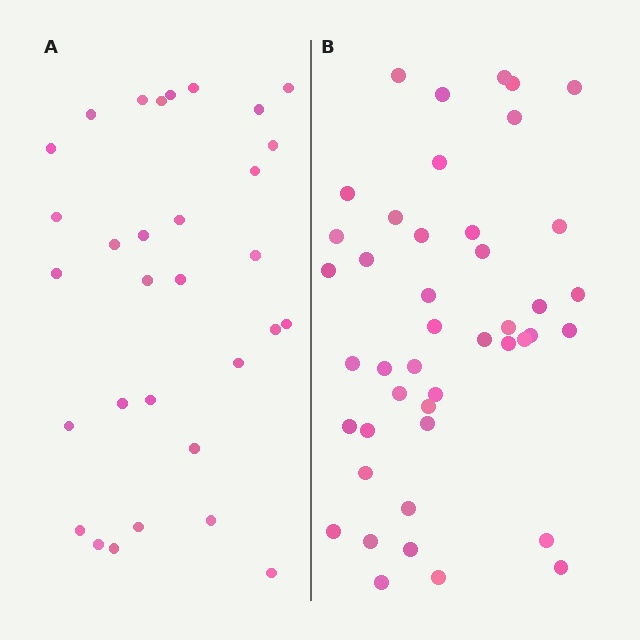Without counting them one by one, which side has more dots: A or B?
Region B (the right region) has more dots.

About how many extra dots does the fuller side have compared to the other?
Region B has approximately 15 more dots than region A.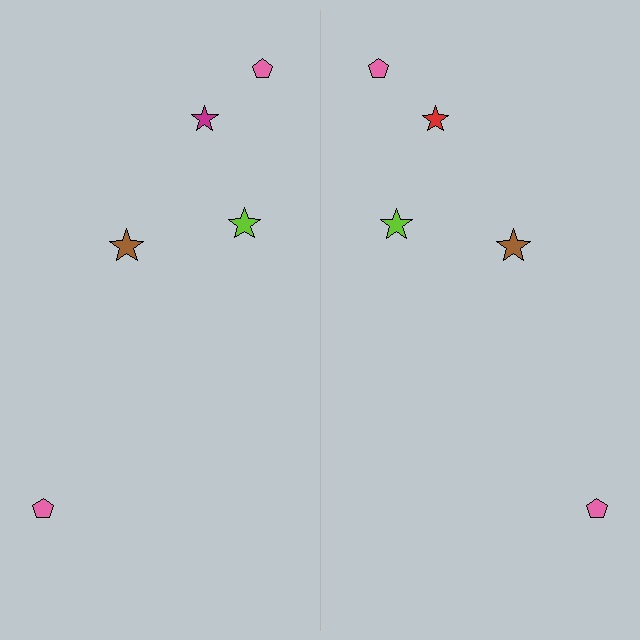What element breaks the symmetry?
The red star on the right side breaks the symmetry — its mirror counterpart is magenta.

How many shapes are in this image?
There are 10 shapes in this image.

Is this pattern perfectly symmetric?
No, the pattern is not perfectly symmetric. The red star on the right side breaks the symmetry — its mirror counterpart is magenta.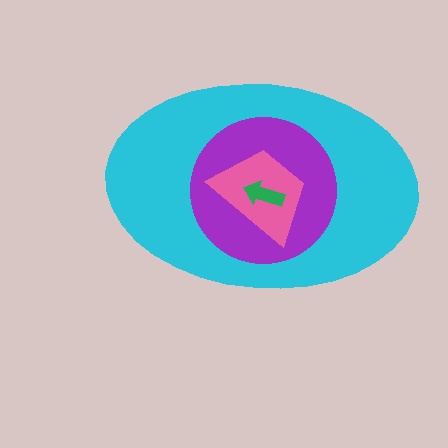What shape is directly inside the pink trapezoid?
The green arrow.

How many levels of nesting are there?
4.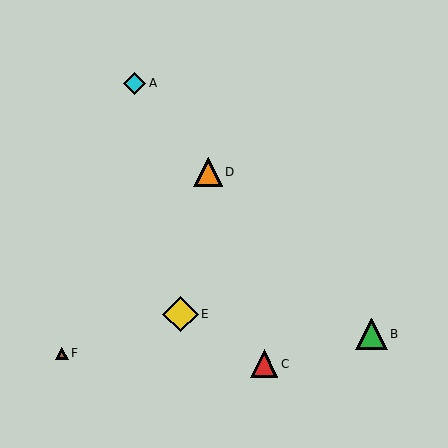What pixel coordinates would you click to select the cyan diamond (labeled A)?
Click at (134, 83) to select the cyan diamond A.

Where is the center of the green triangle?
The center of the green triangle is at (371, 334).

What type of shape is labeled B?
Shape B is a green triangle.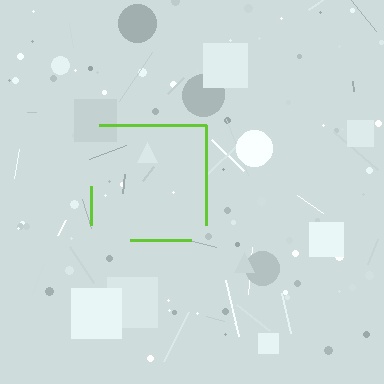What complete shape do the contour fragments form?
The contour fragments form a square.